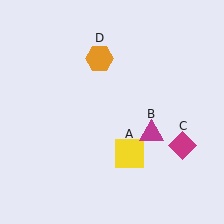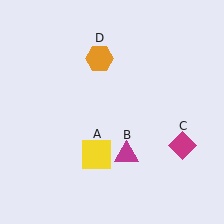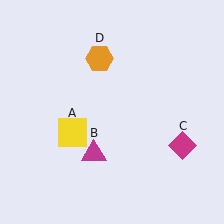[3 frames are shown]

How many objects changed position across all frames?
2 objects changed position: yellow square (object A), magenta triangle (object B).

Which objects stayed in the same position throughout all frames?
Magenta diamond (object C) and orange hexagon (object D) remained stationary.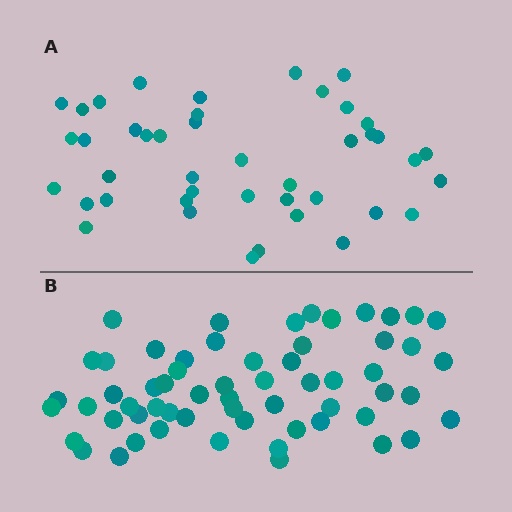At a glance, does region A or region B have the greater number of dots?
Region B (the bottom region) has more dots.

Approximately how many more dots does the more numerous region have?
Region B has approximately 15 more dots than region A.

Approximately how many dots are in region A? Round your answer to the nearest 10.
About 40 dots. (The exact count is 43, which rounds to 40.)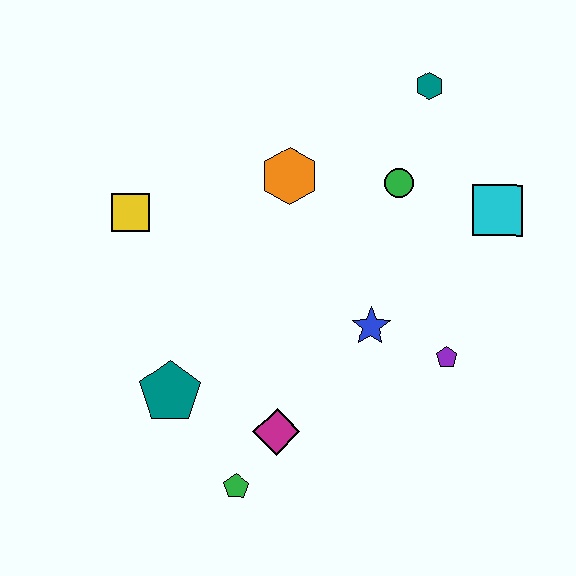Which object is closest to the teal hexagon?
The green circle is closest to the teal hexagon.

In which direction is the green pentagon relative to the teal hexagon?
The green pentagon is below the teal hexagon.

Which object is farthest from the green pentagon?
The teal hexagon is farthest from the green pentagon.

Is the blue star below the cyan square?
Yes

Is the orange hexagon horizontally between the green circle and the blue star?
No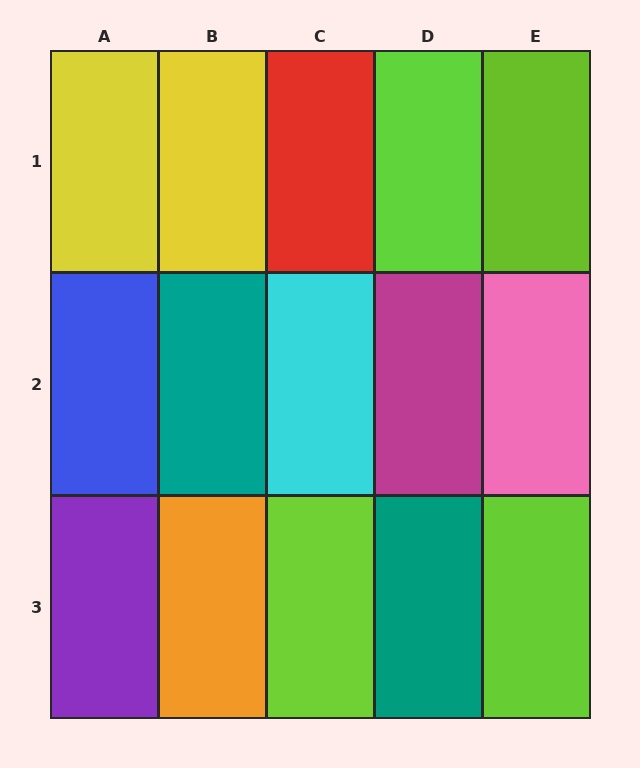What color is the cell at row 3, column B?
Orange.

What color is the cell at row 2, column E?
Pink.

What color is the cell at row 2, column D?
Magenta.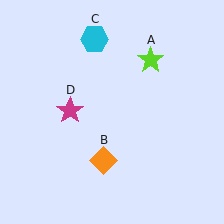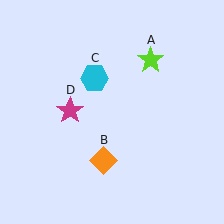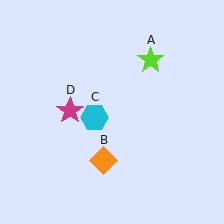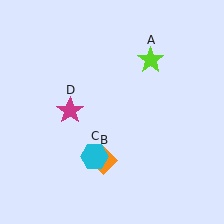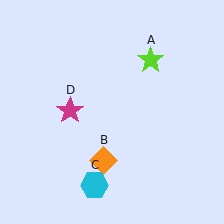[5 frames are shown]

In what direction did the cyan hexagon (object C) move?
The cyan hexagon (object C) moved down.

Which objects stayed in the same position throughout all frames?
Lime star (object A) and orange diamond (object B) and magenta star (object D) remained stationary.